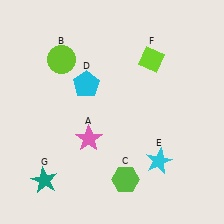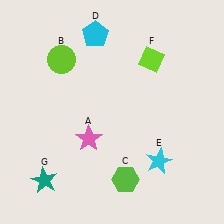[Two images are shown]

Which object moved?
The cyan pentagon (D) moved up.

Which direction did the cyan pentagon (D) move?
The cyan pentagon (D) moved up.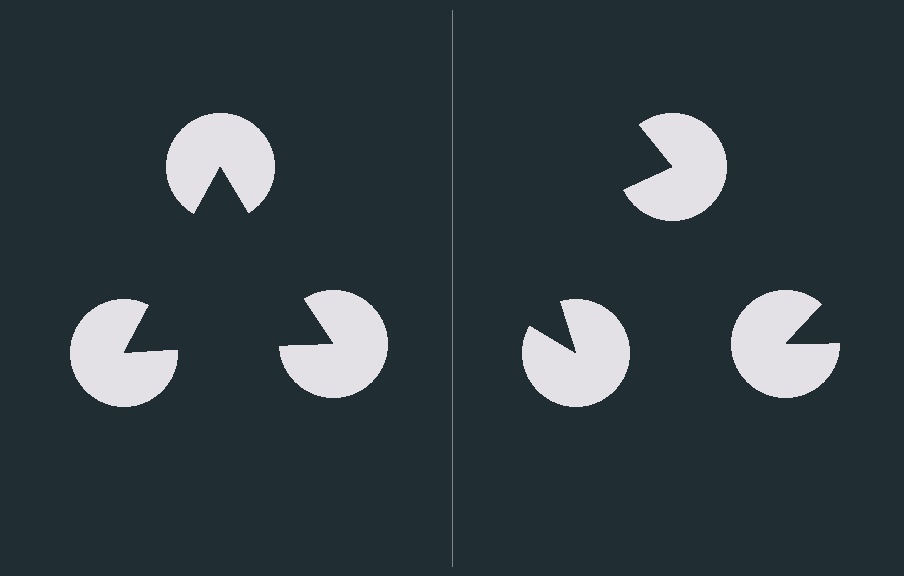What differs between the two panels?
The pac-man discs are positioned identically on both sides; only the wedge orientations differ. On the left they align to a triangle; on the right they are misaligned.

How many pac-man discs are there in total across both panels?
6 — 3 on each side.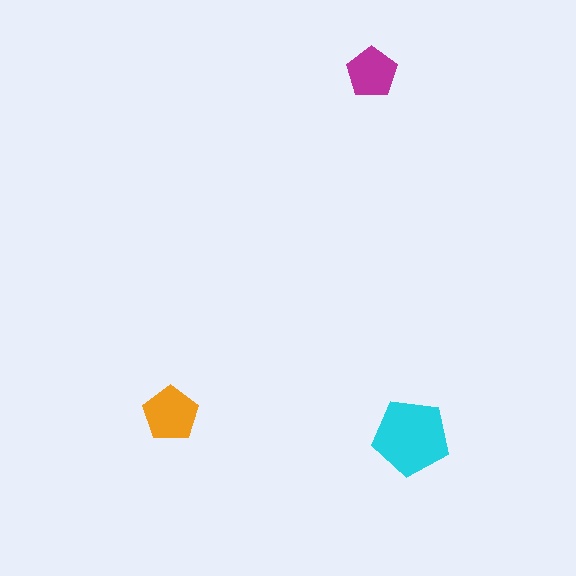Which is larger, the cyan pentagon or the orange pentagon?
The cyan one.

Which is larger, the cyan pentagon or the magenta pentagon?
The cyan one.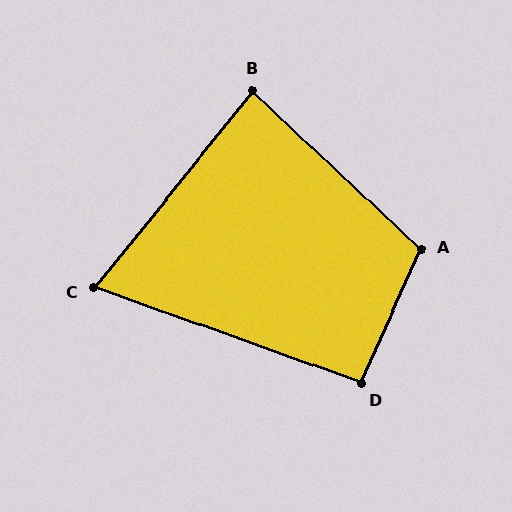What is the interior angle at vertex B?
Approximately 86 degrees (approximately right).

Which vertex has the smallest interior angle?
C, at approximately 71 degrees.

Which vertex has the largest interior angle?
A, at approximately 109 degrees.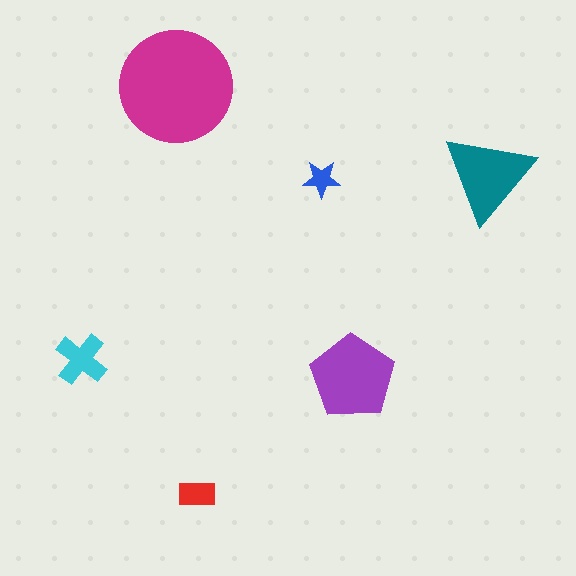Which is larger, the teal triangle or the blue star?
The teal triangle.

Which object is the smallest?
The blue star.